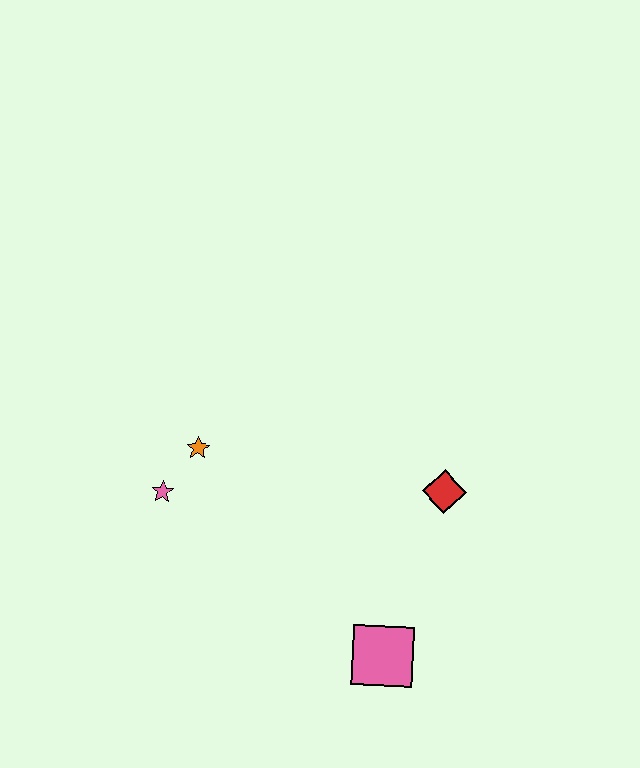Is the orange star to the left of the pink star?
No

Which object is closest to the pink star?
The orange star is closest to the pink star.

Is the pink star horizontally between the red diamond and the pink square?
No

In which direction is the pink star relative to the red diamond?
The pink star is to the left of the red diamond.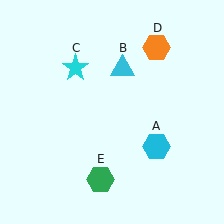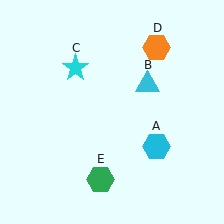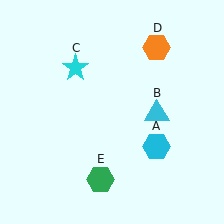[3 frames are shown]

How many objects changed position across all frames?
1 object changed position: cyan triangle (object B).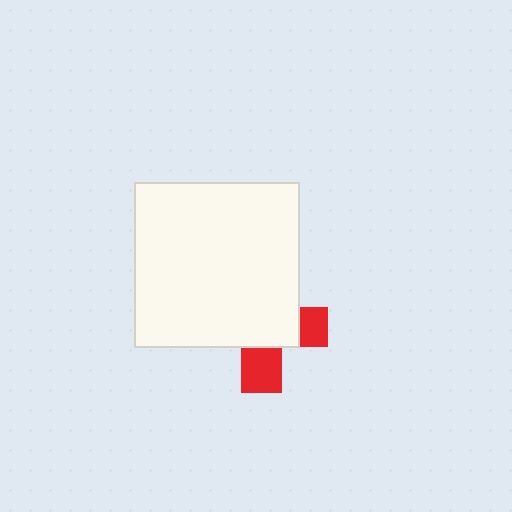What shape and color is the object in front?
The object in front is a white square.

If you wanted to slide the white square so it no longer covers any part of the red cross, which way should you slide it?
Slide it up — that is the most direct way to separate the two shapes.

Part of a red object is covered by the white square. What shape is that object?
It is a cross.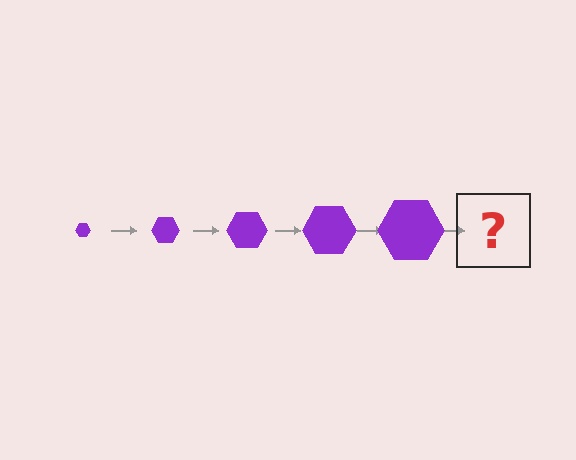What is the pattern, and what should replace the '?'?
The pattern is that the hexagon gets progressively larger each step. The '?' should be a purple hexagon, larger than the previous one.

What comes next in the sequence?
The next element should be a purple hexagon, larger than the previous one.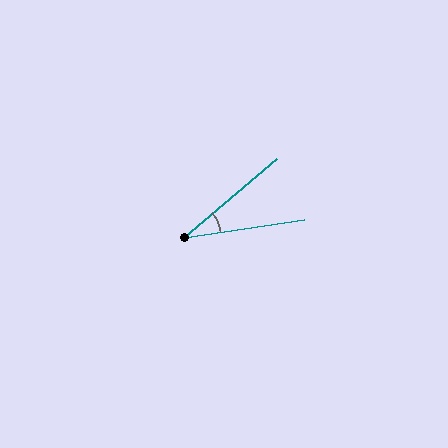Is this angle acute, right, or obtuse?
It is acute.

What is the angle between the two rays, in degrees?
Approximately 32 degrees.